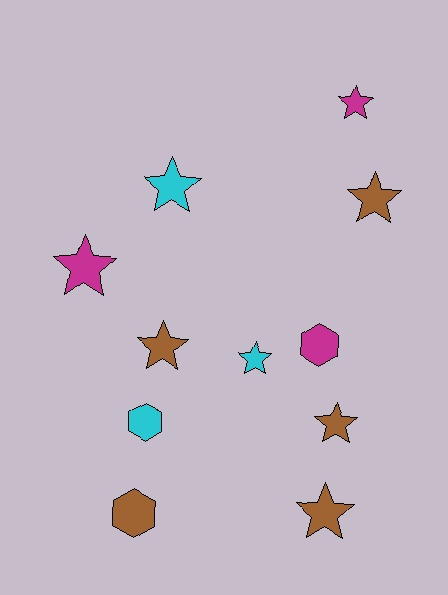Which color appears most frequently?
Brown, with 5 objects.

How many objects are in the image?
There are 11 objects.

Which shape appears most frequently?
Star, with 8 objects.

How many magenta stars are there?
There are 2 magenta stars.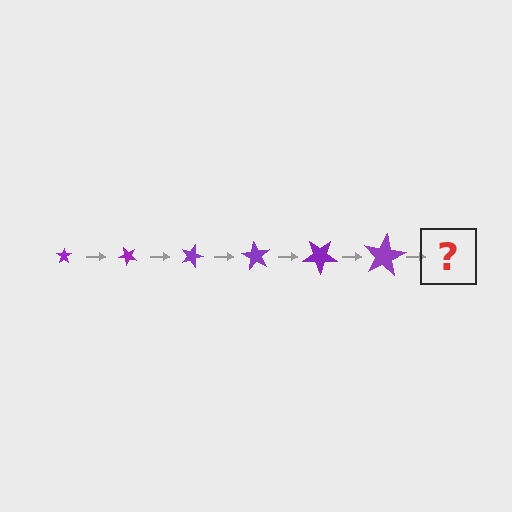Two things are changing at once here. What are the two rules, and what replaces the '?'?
The two rules are that the star grows larger each step and it rotates 45 degrees each step. The '?' should be a star, larger than the previous one and rotated 270 degrees from the start.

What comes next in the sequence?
The next element should be a star, larger than the previous one and rotated 270 degrees from the start.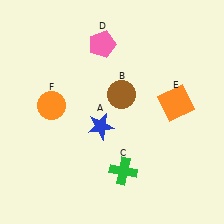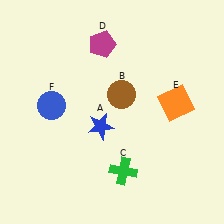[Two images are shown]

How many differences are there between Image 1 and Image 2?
There are 2 differences between the two images.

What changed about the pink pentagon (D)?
In Image 1, D is pink. In Image 2, it changed to magenta.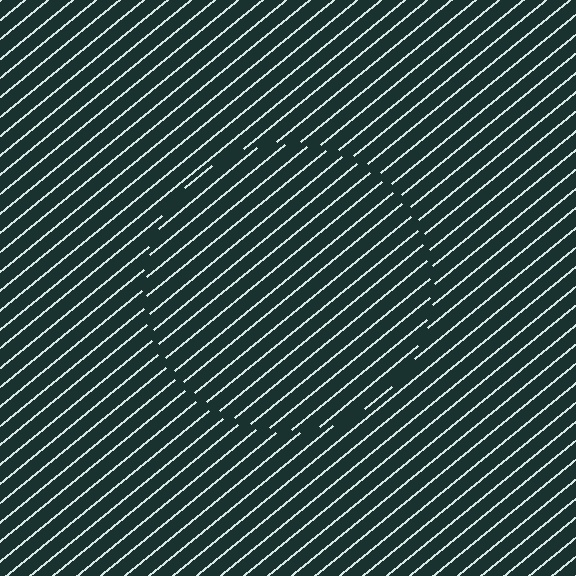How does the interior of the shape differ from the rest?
The interior of the shape contains the same grating, shifted by half a period — the contour is defined by the phase discontinuity where line-ends from the inner and outer gratings abut.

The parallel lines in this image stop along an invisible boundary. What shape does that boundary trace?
An illusory circle. The interior of the shape contains the same grating, shifted by half a period — the contour is defined by the phase discontinuity where line-ends from the inner and outer gratings abut.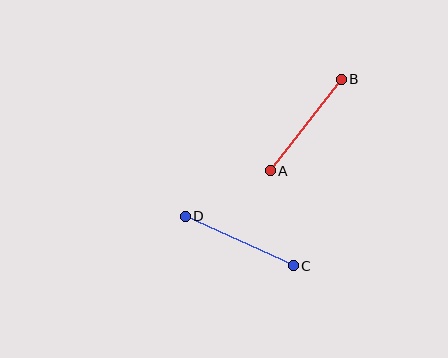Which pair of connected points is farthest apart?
Points C and D are farthest apart.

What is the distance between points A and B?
The distance is approximately 116 pixels.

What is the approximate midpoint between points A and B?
The midpoint is at approximately (306, 125) pixels.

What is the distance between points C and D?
The distance is approximately 119 pixels.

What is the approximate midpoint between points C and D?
The midpoint is at approximately (239, 241) pixels.